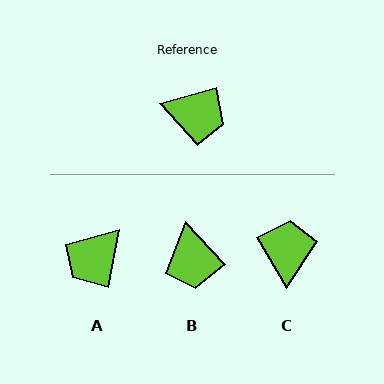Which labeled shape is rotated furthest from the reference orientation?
A, about 117 degrees away.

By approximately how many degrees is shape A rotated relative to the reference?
Approximately 117 degrees clockwise.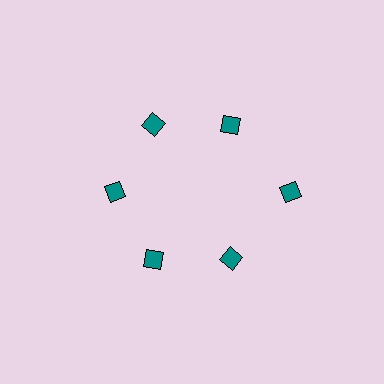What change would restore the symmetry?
The symmetry would be restored by moving it inward, back onto the ring so that all 6 diamonds sit at equal angles and equal distance from the center.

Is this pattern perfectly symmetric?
No. The 6 teal diamonds are arranged in a ring, but one element near the 3 o'clock position is pushed outward from the center, breaking the 6-fold rotational symmetry.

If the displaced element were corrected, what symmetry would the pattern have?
It would have 6-fold rotational symmetry — the pattern would map onto itself every 60 degrees.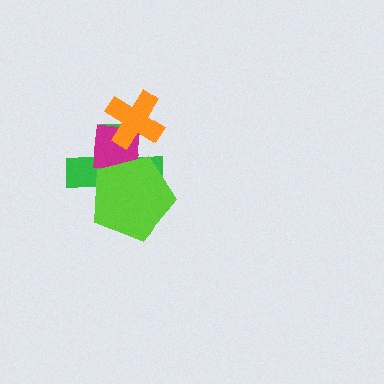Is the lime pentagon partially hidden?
No, no other shape covers it.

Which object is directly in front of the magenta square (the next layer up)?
The lime pentagon is directly in front of the magenta square.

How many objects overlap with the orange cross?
2 objects overlap with the orange cross.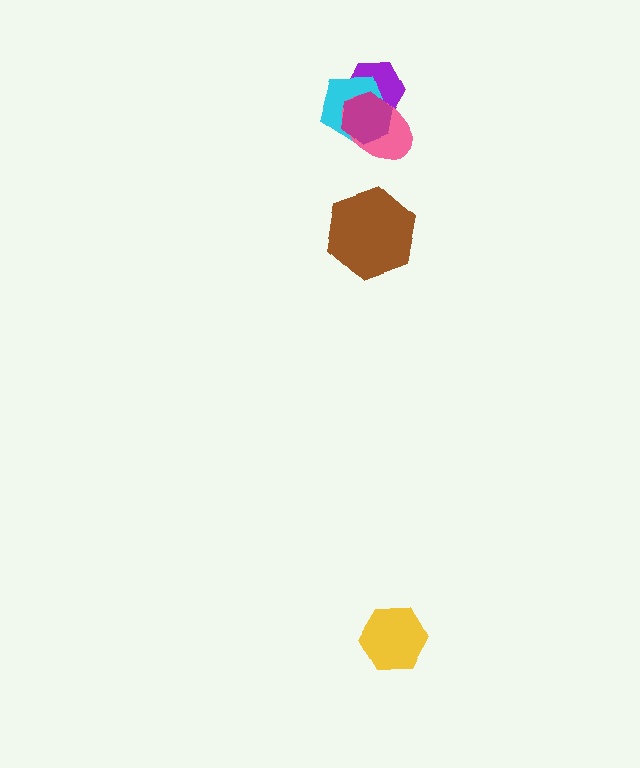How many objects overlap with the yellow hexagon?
0 objects overlap with the yellow hexagon.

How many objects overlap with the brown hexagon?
0 objects overlap with the brown hexagon.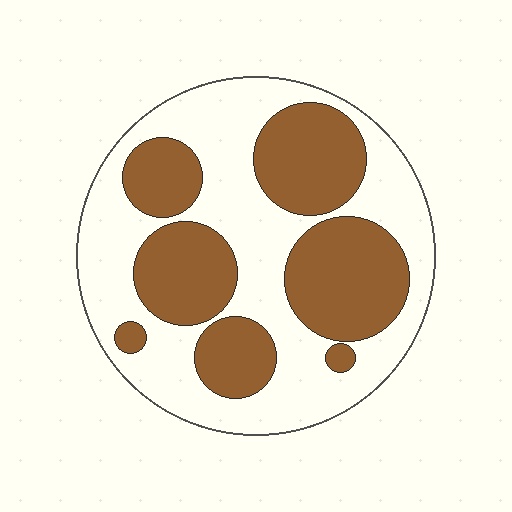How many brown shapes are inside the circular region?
7.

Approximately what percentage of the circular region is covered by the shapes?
Approximately 45%.